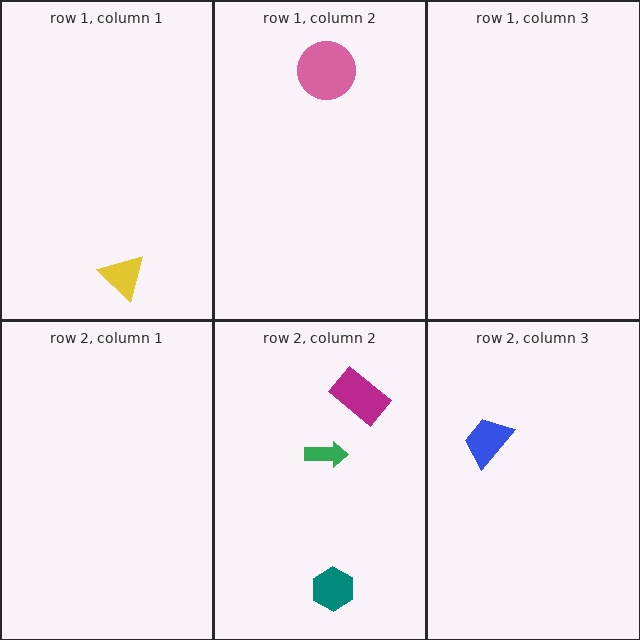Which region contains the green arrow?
The row 2, column 2 region.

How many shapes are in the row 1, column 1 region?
1.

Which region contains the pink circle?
The row 1, column 2 region.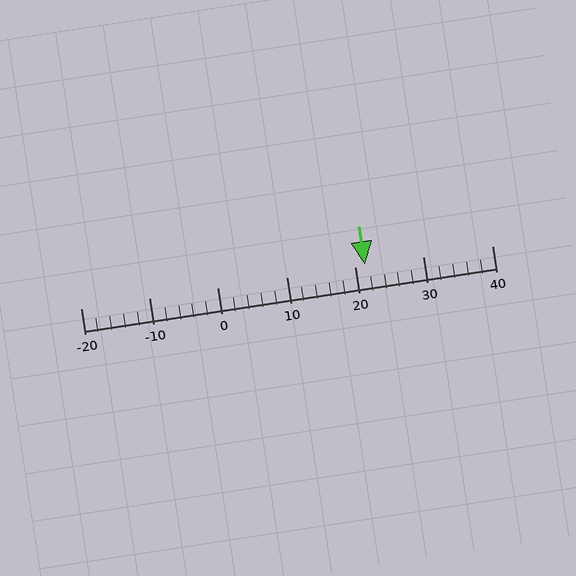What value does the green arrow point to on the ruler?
The green arrow points to approximately 22.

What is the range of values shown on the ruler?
The ruler shows values from -20 to 40.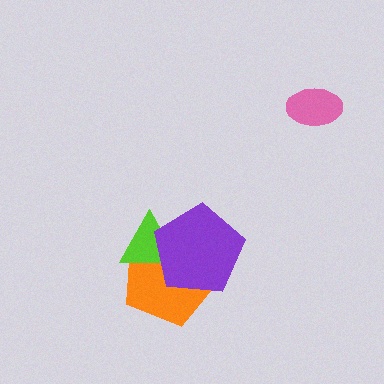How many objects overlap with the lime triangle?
2 objects overlap with the lime triangle.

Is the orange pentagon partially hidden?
Yes, it is partially covered by another shape.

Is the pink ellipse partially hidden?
No, no other shape covers it.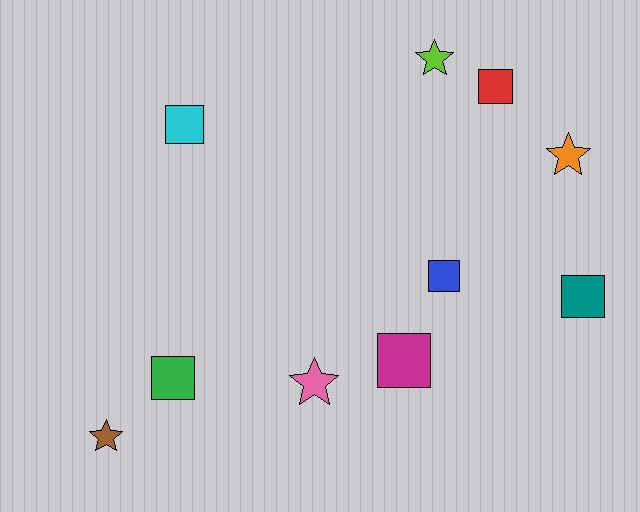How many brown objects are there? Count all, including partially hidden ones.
There is 1 brown object.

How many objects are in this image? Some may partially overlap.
There are 10 objects.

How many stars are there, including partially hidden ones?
There are 4 stars.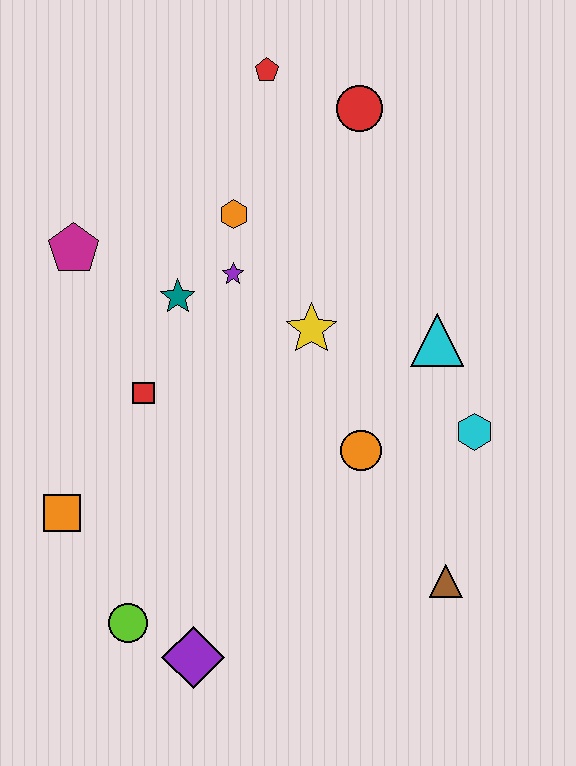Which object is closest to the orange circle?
The cyan hexagon is closest to the orange circle.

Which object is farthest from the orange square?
The red circle is farthest from the orange square.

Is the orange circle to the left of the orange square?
No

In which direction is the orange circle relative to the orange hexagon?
The orange circle is below the orange hexagon.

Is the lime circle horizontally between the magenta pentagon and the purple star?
Yes